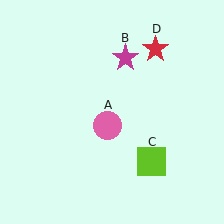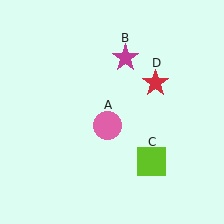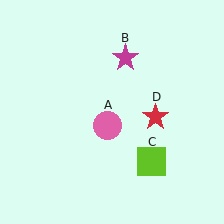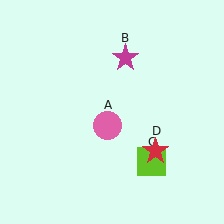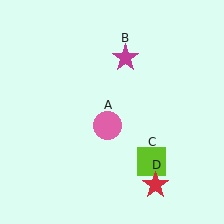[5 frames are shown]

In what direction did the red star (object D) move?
The red star (object D) moved down.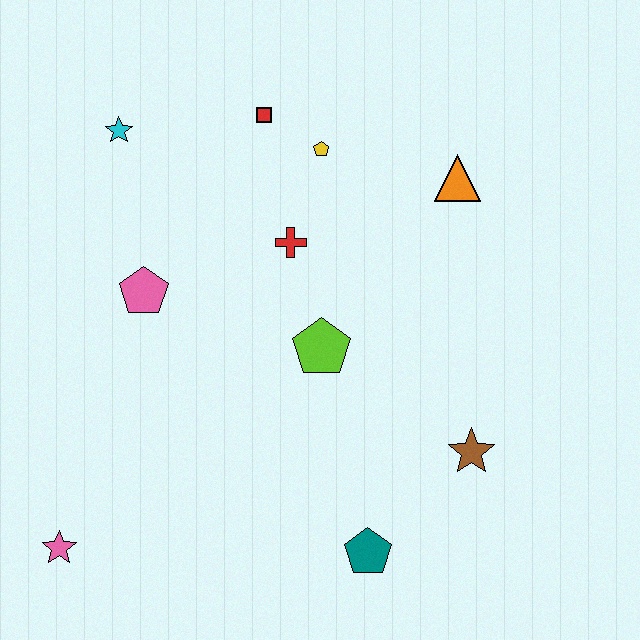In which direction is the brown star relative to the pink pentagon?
The brown star is to the right of the pink pentagon.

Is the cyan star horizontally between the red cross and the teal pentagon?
No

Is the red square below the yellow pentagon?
No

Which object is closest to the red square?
The yellow pentagon is closest to the red square.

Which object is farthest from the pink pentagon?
The brown star is farthest from the pink pentagon.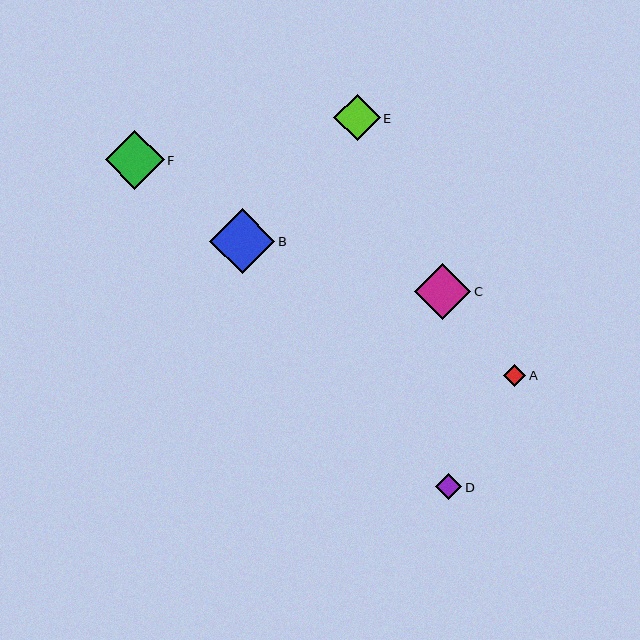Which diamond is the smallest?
Diamond A is the smallest with a size of approximately 22 pixels.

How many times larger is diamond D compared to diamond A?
Diamond D is approximately 1.2 times the size of diamond A.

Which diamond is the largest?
Diamond B is the largest with a size of approximately 65 pixels.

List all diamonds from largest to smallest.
From largest to smallest: B, F, C, E, D, A.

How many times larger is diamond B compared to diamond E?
Diamond B is approximately 1.4 times the size of diamond E.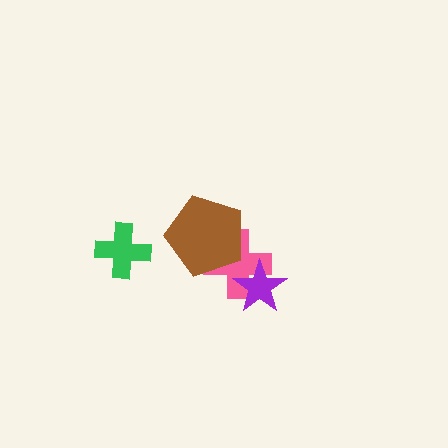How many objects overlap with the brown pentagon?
1 object overlaps with the brown pentagon.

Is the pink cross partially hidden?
Yes, it is partially covered by another shape.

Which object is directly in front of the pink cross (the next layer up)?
The purple star is directly in front of the pink cross.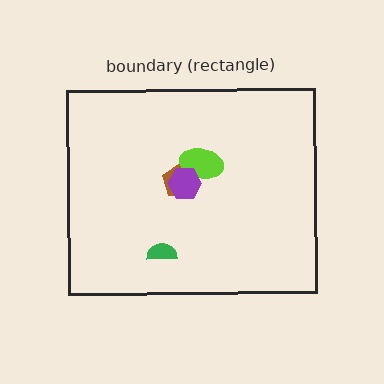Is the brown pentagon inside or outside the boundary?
Inside.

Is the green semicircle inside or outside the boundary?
Inside.